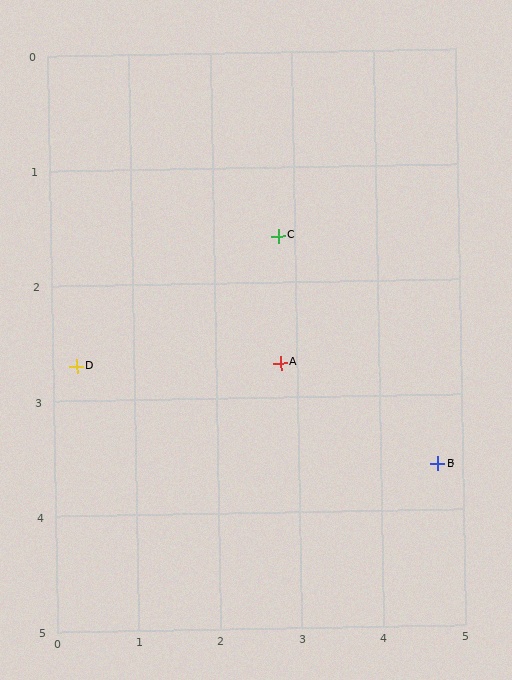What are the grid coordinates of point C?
Point C is at approximately (2.8, 1.6).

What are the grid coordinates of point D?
Point D is at approximately (0.3, 2.7).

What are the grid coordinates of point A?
Point A is at approximately (2.8, 2.7).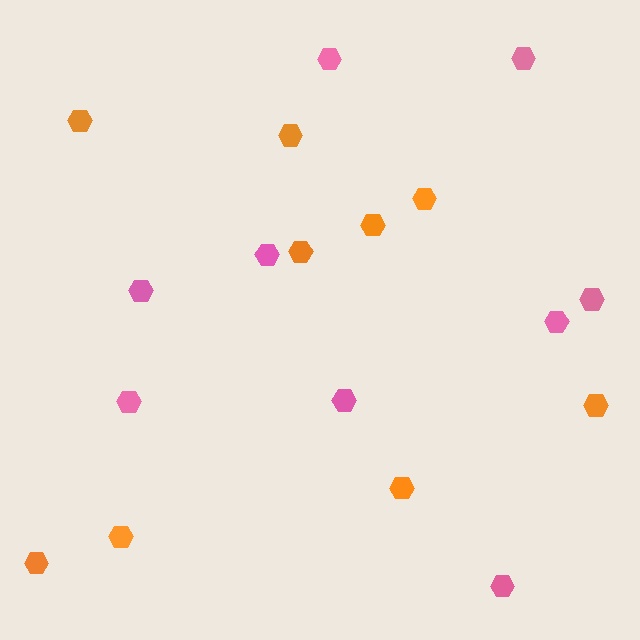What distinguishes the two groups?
There are 2 groups: one group of pink hexagons (9) and one group of orange hexagons (9).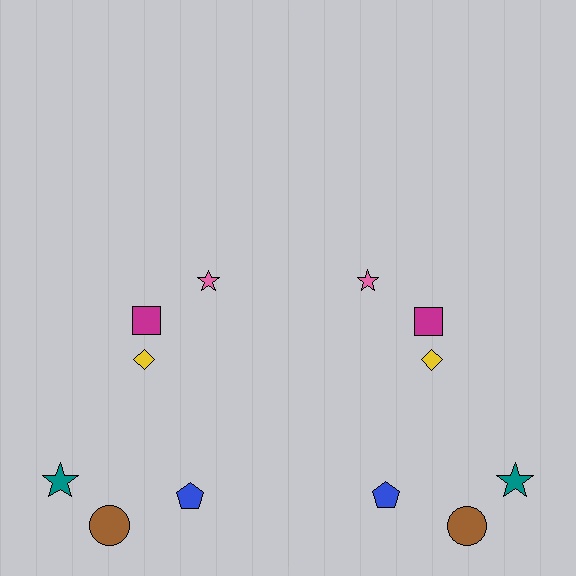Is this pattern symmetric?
Yes, this pattern has bilateral (reflection) symmetry.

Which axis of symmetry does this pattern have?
The pattern has a vertical axis of symmetry running through the center of the image.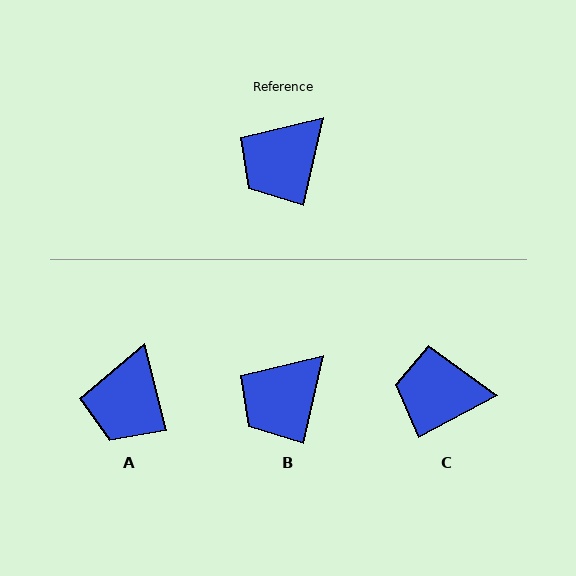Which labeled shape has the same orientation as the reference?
B.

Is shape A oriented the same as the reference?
No, it is off by about 26 degrees.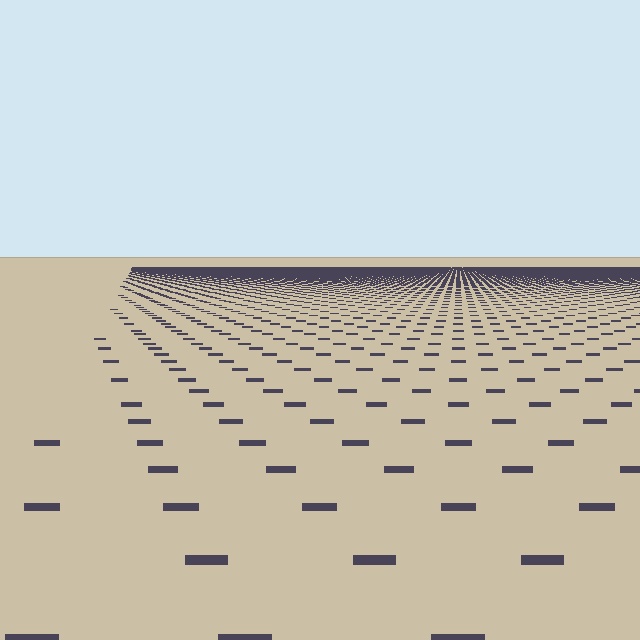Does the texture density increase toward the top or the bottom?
Density increases toward the top.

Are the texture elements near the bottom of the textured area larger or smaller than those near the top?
Larger. Near the bottom, elements are closer to the viewer and appear at a bigger on-screen size.